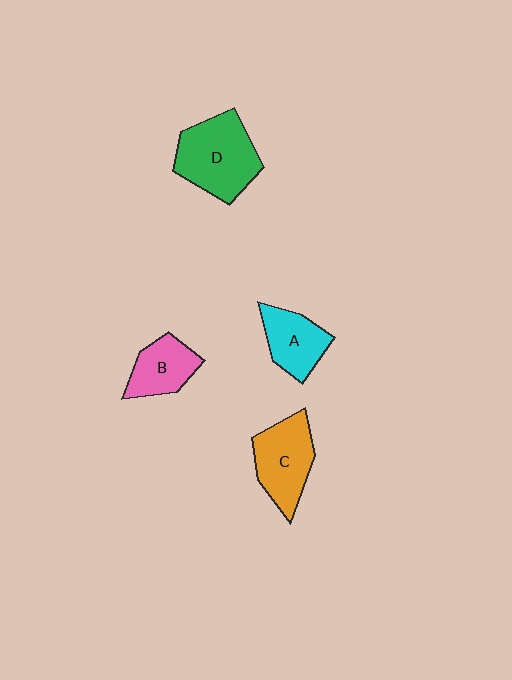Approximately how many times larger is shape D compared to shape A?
Approximately 1.6 times.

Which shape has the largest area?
Shape D (green).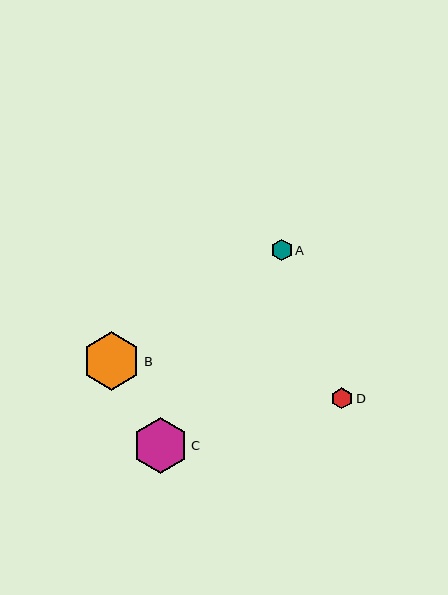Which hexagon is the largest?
Hexagon B is the largest with a size of approximately 59 pixels.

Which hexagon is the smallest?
Hexagon D is the smallest with a size of approximately 21 pixels.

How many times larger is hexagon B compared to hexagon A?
Hexagon B is approximately 2.7 times the size of hexagon A.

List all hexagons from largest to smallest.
From largest to smallest: B, C, A, D.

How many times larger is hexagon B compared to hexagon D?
Hexagon B is approximately 2.8 times the size of hexagon D.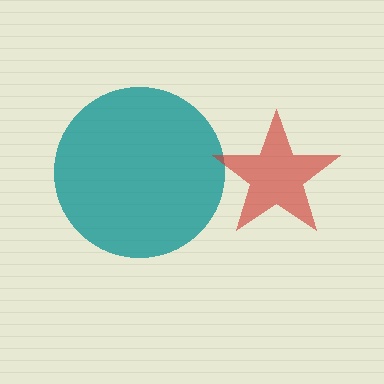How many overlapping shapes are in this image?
There are 2 overlapping shapes in the image.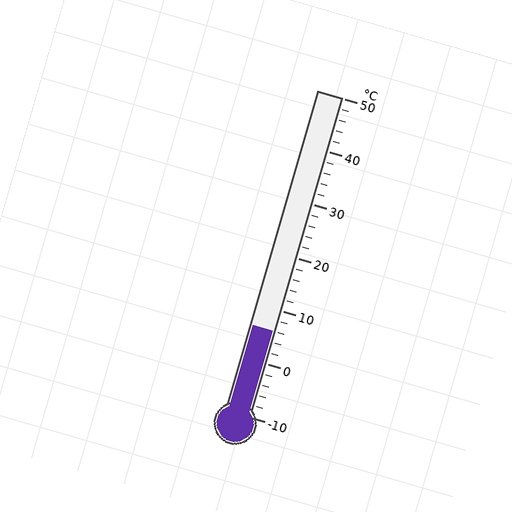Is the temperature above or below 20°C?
The temperature is below 20°C.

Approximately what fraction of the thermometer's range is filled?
The thermometer is filled to approximately 25% of its range.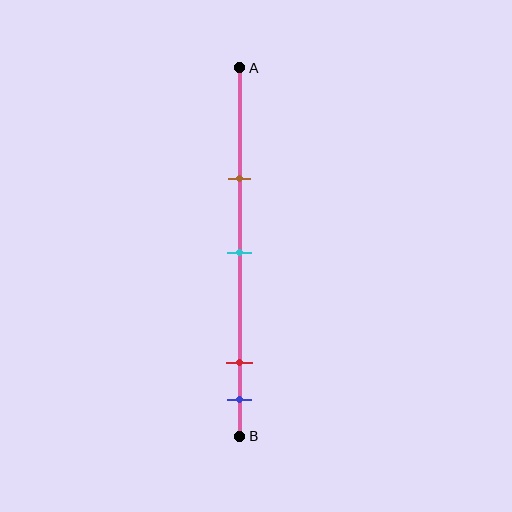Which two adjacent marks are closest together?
The red and blue marks are the closest adjacent pair.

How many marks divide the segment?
There are 4 marks dividing the segment.